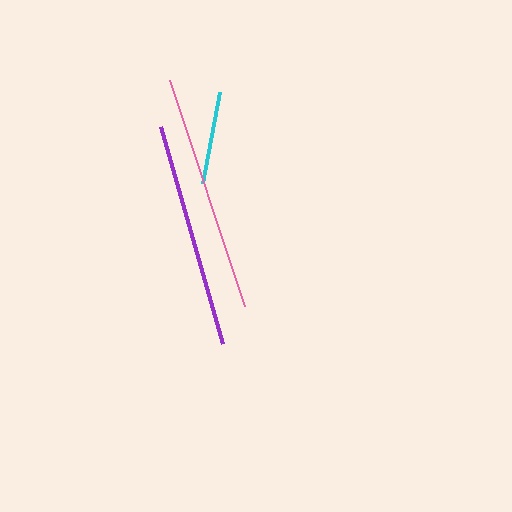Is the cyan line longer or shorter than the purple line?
The purple line is longer than the cyan line.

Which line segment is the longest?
The pink line is the longest at approximately 239 pixels.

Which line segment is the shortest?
The cyan line is the shortest at approximately 93 pixels.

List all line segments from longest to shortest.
From longest to shortest: pink, purple, cyan.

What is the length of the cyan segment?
The cyan segment is approximately 93 pixels long.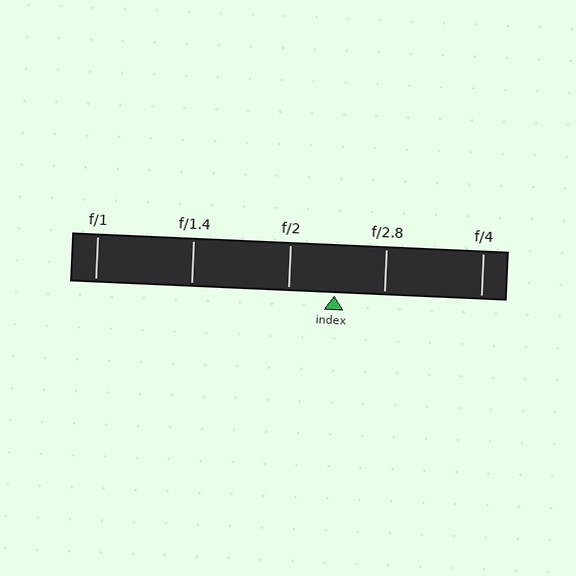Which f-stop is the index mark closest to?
The index mark is closest to f/2.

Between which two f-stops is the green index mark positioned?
The index mark is between f/2 and f/2.8.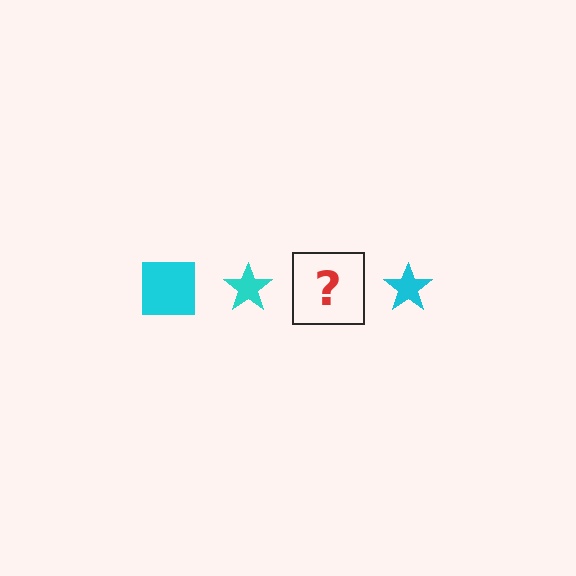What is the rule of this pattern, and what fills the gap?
The rule is that the pattern cycles through square, star shapes in cyan. The gap should be filled with a cyan square.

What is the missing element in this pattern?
The missing element is a cyan square.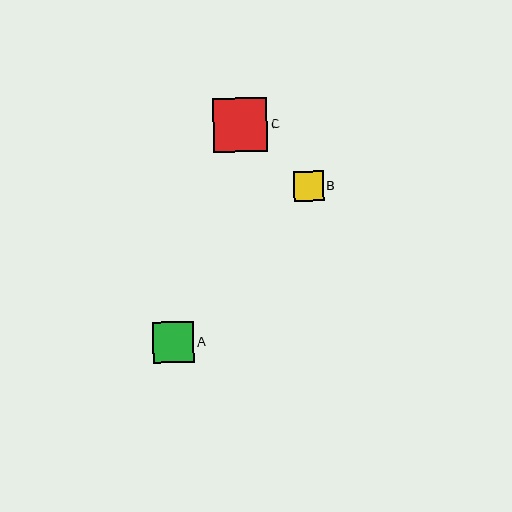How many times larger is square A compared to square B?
Square A is approximately 1.4 times the size of square B.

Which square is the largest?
Square C is the largest with a size of approximately 54 pixels.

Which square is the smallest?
Square B is the smallest with a size of approximately 30 pixels.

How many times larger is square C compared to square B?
Square C is approximately 1.8 times the size of square B.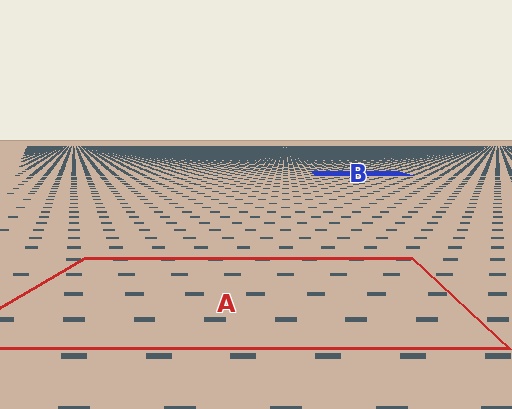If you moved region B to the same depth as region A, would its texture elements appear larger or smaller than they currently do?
They would appear larger. At a closer depth, the same texture elements are projected at a bigger on-screen size.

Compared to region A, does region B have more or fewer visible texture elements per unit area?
Region B has more texture elements per unit area — they are packed more densely because it is farther away.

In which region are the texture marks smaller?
The texture marks are smaller in region B, because it is farther away.